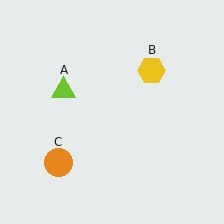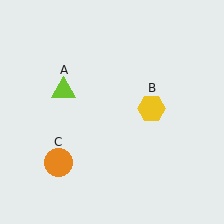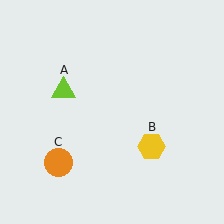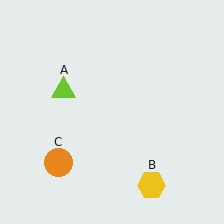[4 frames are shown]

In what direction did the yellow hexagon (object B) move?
The yellow hexagon (object B) moved down.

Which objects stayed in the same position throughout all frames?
Lime triangle (object A) and orange circle (object C) remained stationary.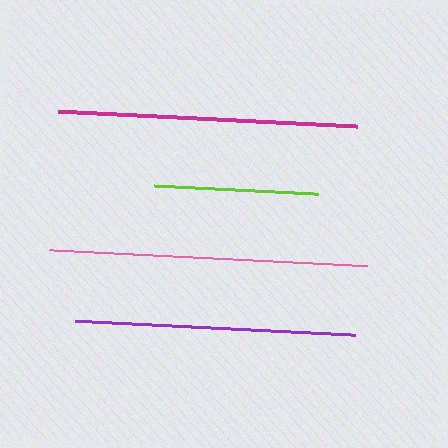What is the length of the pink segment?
The pink segment is approximately 317 pixels long.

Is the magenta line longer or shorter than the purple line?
The magenta line is longer than the purple line.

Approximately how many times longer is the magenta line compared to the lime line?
The magenta line is approximately 1.8 times the length of the lime line.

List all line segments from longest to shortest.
From longest to shortest: pink, magenta, purple, lime.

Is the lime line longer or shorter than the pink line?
The pink line is longer than the lime line.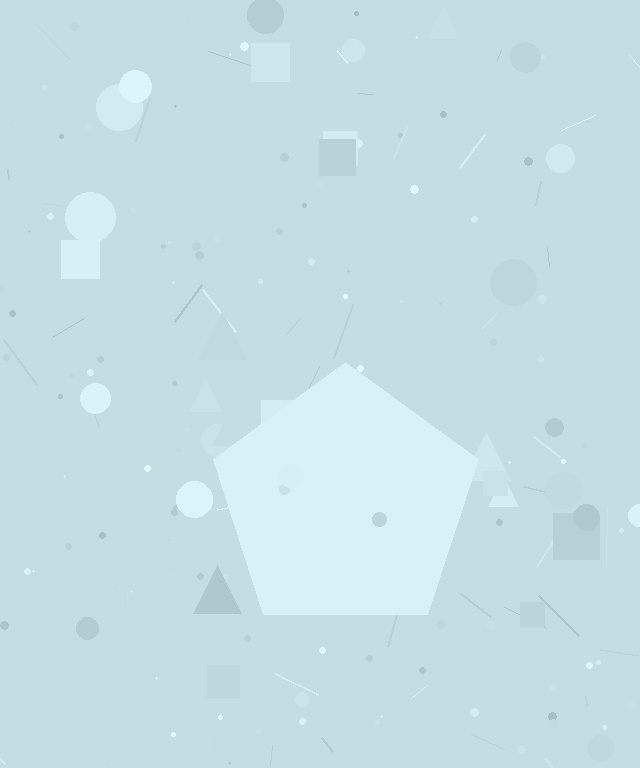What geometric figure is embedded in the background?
A pentagon is embedded in the background.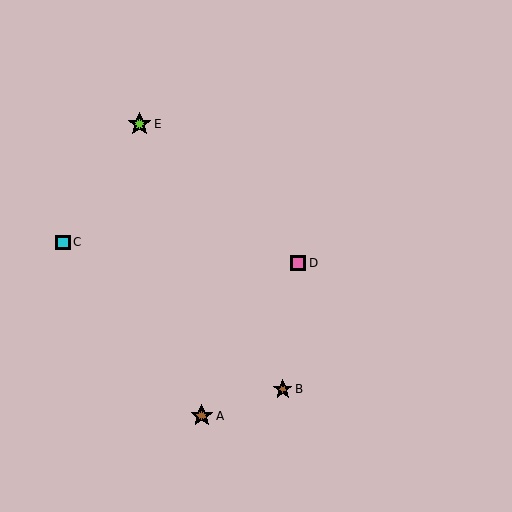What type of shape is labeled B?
Shape B is a brown star.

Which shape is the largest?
The brown star (labeled A) is the largest.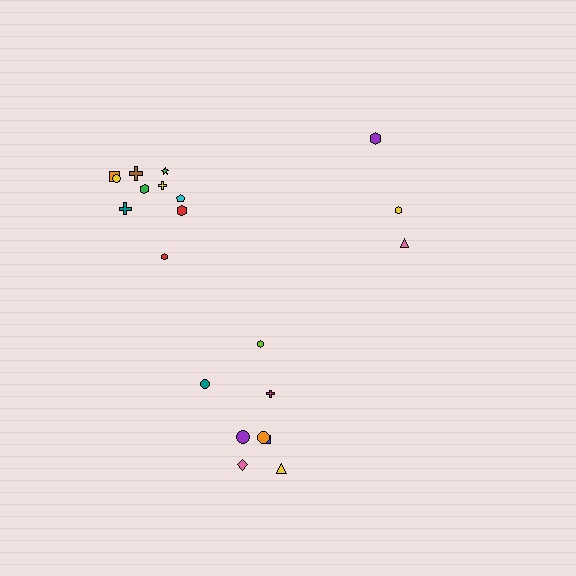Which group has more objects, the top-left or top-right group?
The top-left group.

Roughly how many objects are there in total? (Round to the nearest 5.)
Roughly 20 objects in total.